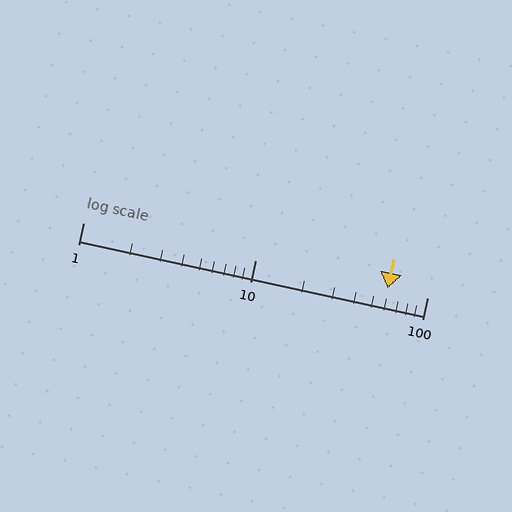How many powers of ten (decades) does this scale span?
The scale spans 2 decades, from 1 to 100.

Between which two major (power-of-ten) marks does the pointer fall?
The pointer is between 10 and 100.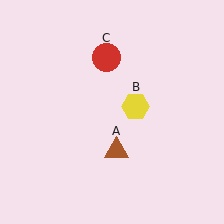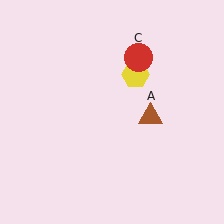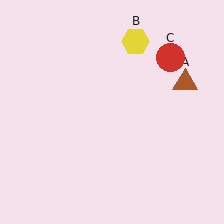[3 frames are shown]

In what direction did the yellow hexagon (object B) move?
The yellow hexagon (object B) moved up.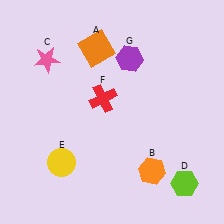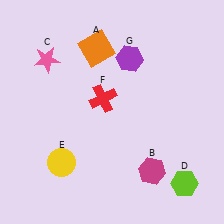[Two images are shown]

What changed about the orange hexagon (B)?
In Image 1, B is orange. In Image 2, it changed to magenta.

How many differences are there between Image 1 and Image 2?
There is 1 difference between the two images.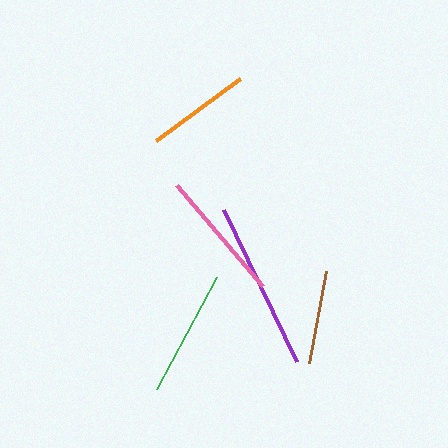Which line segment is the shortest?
The brown line is the shortest at approximately 94 pixels.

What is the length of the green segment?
The green segment is approximately 127 pixels long.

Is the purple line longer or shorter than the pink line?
The purple line is longer than the pink line.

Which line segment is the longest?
The purple line is the longest at approximately 169 pixels.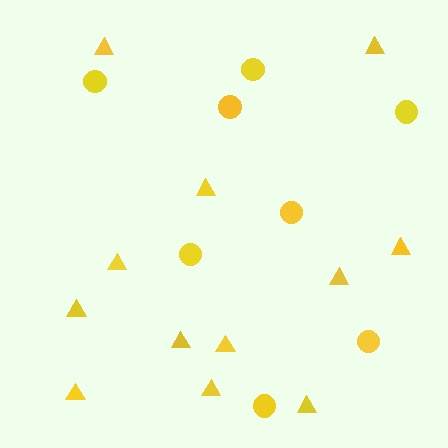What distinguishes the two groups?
There are 2 groups: one group of circles (8) and one group of triangles (12).